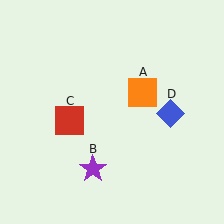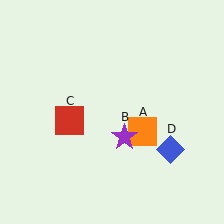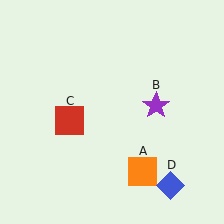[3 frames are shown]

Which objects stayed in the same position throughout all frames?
Red square (object C) remained stationary.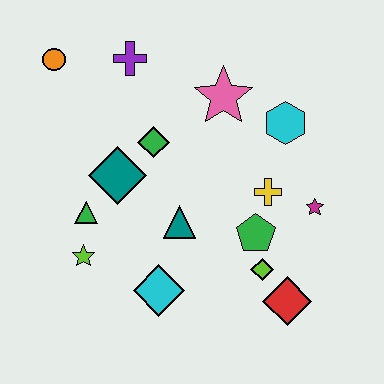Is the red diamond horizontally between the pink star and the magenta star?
Yes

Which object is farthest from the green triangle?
The magenta star is farthest from the green triangle.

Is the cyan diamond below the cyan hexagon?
Yes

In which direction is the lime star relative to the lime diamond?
The lime star is to the left of the lime diamond.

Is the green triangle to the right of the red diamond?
No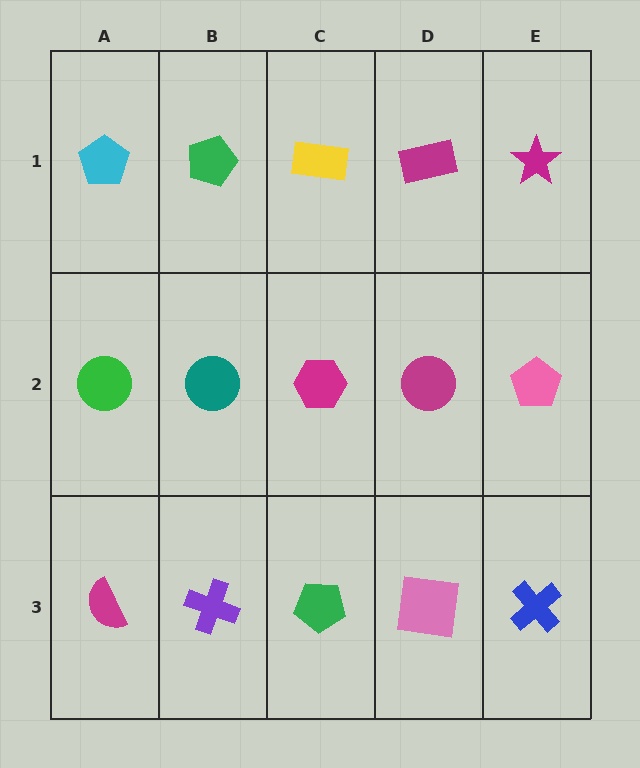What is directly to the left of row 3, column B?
A magenta semicircle.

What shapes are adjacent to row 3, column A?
A green circle (row 2, column A), a purple cross (row 3, column B).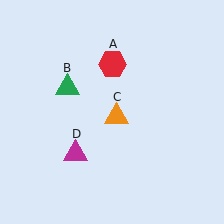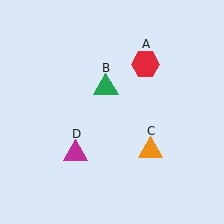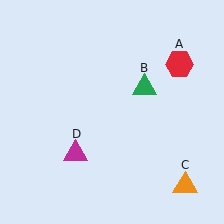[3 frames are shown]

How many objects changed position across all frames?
3 objects changed position: red hexagon (object A), green triangle (object B), orange triangle (object C).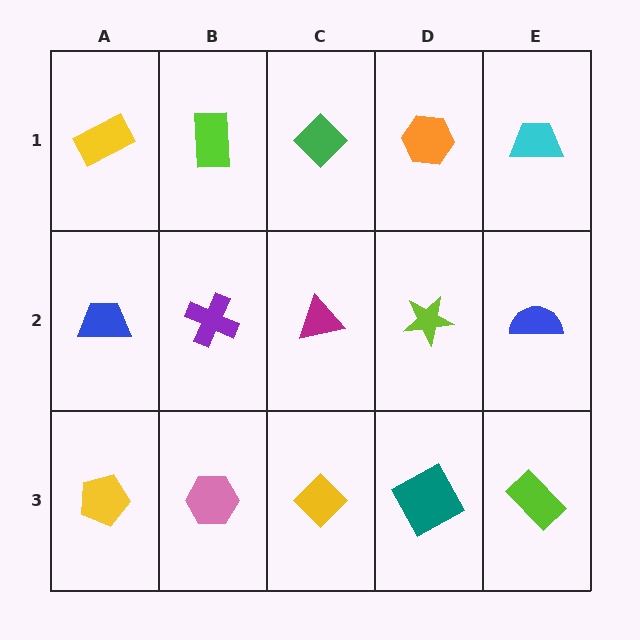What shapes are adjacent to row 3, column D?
A lime star (row 2, column D), a yellow diamond (row 3, column C), a lime rectangle (row 3, column E).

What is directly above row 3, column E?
A blue semicircle.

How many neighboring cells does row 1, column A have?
2.